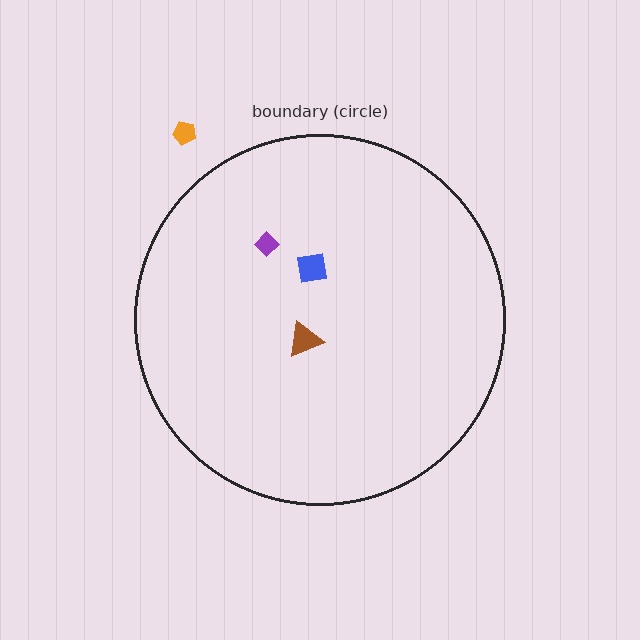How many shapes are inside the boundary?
3 inside, 1 outside.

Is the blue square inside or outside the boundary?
Inside.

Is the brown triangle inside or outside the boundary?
Inside.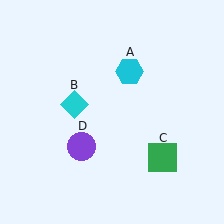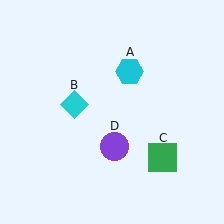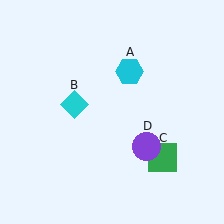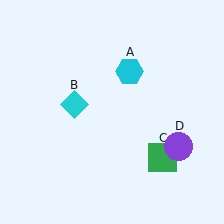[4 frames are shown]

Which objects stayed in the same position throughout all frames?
Cyan hexagon (object A) and cyan diamond (object B) and green square (object C) remained stationary.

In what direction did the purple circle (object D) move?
The purple circle (object D) moved right.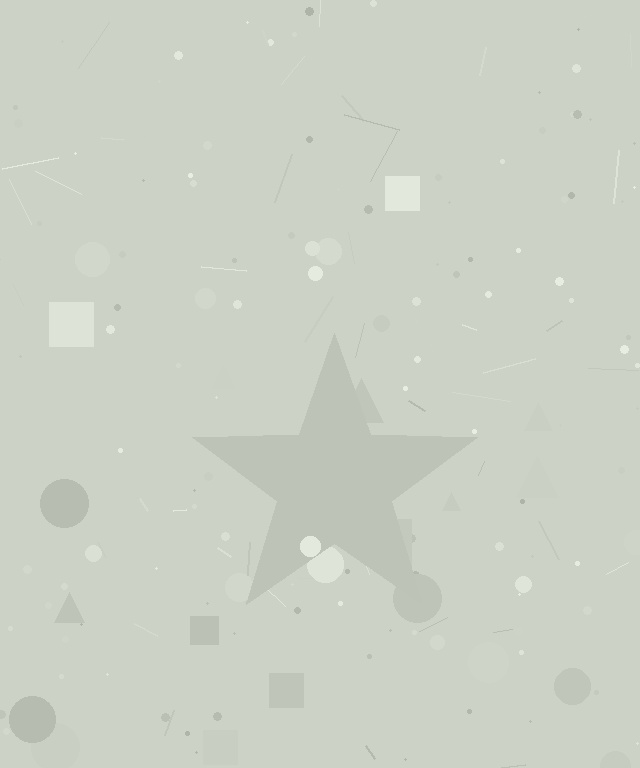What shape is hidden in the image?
A star is hidden in the image.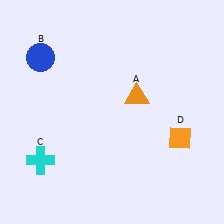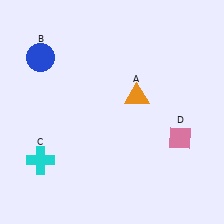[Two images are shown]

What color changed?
The diamond (D) changed from orange in Image 1 to pink in Image 2.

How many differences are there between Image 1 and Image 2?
There is 1 difference between the two images.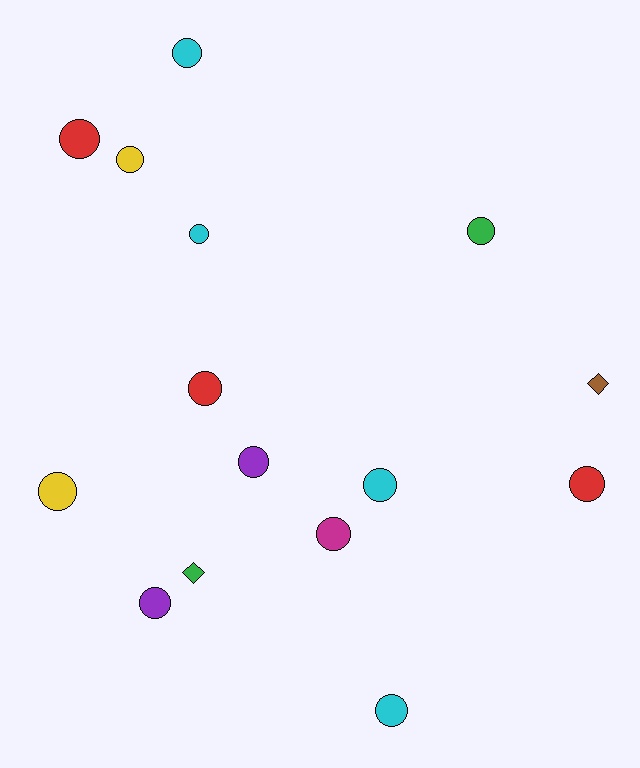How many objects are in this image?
There are 15 objects.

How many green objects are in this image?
There are 2 green objects.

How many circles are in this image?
There are 13 circles.